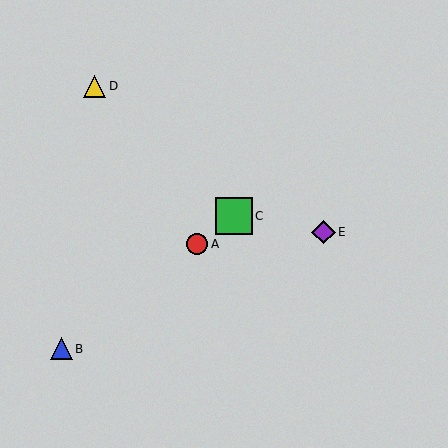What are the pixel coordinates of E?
Object E is at (323, 232).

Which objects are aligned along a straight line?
Objects A, B, C are aligned along a straight line.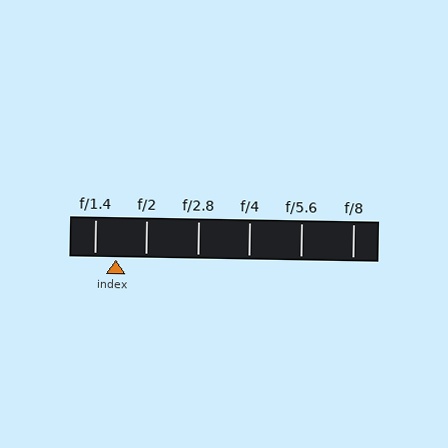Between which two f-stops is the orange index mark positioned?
The index mark is between f/1.4 and f/2.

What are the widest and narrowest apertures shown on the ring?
The widest aperture shown is f/1.4 and the narrowest is f/8.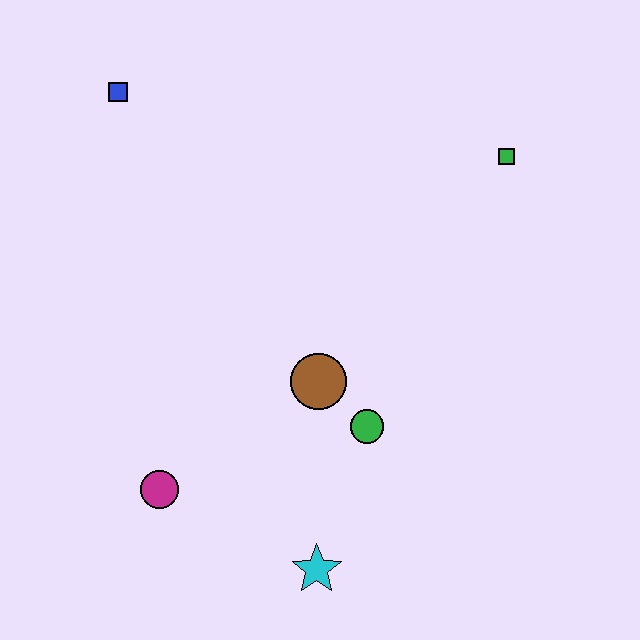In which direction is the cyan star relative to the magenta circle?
The cyan star is to the right of the magenta circle.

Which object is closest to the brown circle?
The green circle is closest to the brown circle.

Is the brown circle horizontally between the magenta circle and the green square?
Yes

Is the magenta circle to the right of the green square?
No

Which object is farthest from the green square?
The magenta circle is farthest from the green square.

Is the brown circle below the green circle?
No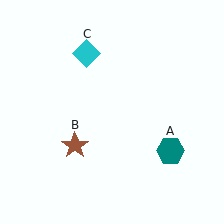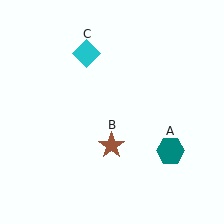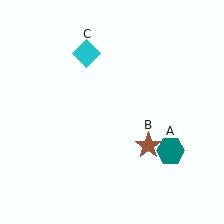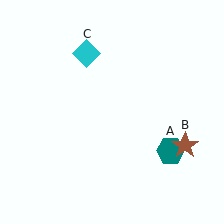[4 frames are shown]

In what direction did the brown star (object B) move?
The brown star (object B) moved right.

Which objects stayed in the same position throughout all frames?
Teal hexagon (object A) and cyan diamond (object C) remained stationary.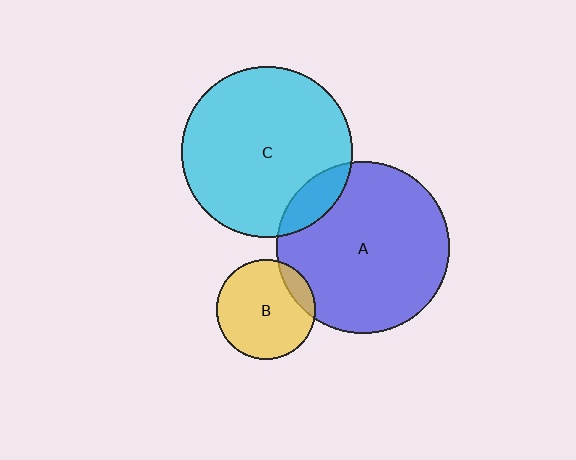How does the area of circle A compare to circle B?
Approximately 3.0 times.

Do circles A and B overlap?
Yes.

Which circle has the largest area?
Circle A (blue).